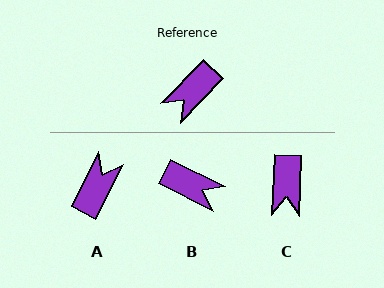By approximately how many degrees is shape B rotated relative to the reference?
Approximately 107 degrees counter-clockwise.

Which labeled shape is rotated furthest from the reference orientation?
A, about 163 degrees away.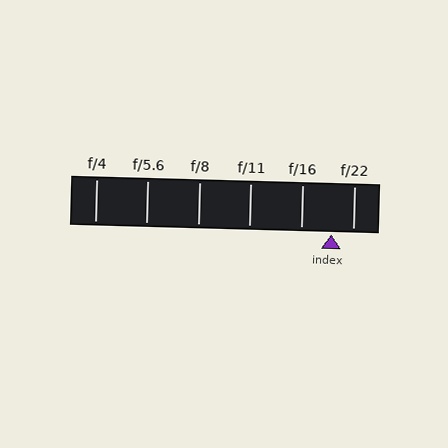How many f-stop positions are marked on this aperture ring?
There are 6 f-stop positions marked.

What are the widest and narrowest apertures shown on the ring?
The widest aperture shown is f/4 and the narrowest is f/22.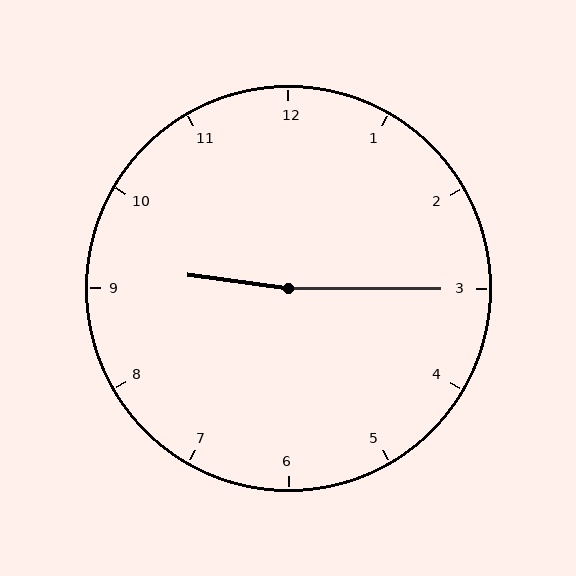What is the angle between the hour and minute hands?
Approximately 172 degrees.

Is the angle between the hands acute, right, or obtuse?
It is obtuse.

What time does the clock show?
9:15.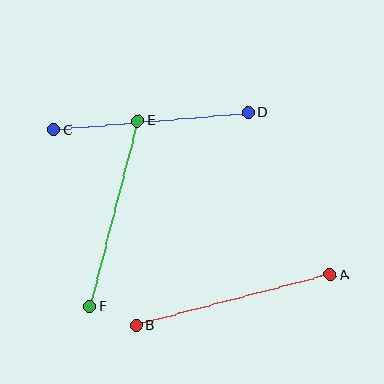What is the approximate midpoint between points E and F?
The midpoint is at approximately (114, 213) pixels.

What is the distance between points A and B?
The distance is approximately 201 pixels.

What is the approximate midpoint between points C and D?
The midpoint is at approximately (151, 121) pixels.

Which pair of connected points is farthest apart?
Points A and B are farthest apart.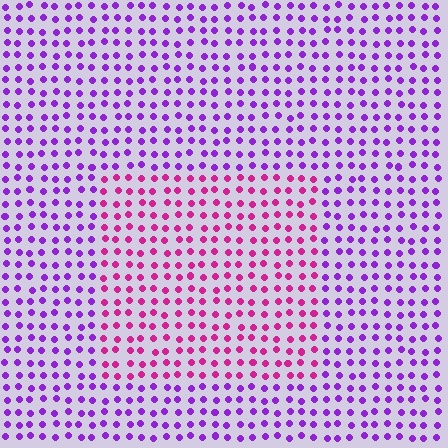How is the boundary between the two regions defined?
The boundary is defined purely by a slight shift in hue (about 43 degrees). Spacing, size, and orientation are identical on both sides.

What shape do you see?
I see a rectangle.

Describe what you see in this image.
The image is filled with small purple elements in a uniform arrangement. A rectangle-shaped region is visible where the elements are tinted to a slightly different hue, forming a subtle color boundary.